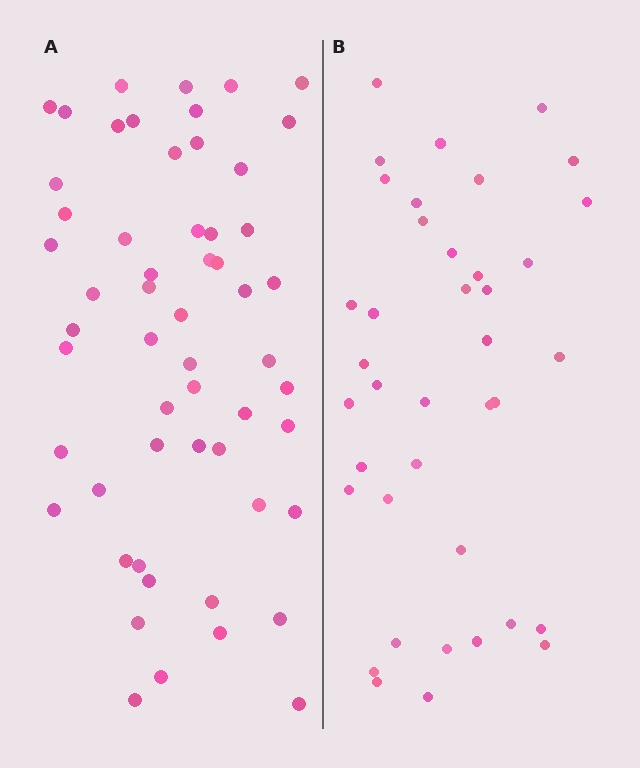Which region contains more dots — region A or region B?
Region A (the left region) has more dots.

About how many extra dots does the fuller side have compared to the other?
Region A has approximately 15 more dots than region B.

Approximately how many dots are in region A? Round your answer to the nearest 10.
About 60 dots. (The exact count is 56, which rounds to 60.)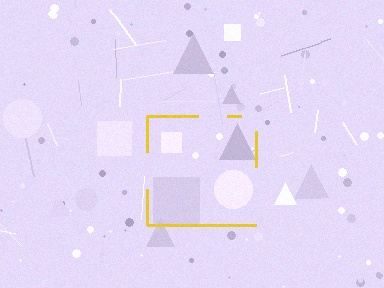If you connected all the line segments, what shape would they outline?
They would outline a square.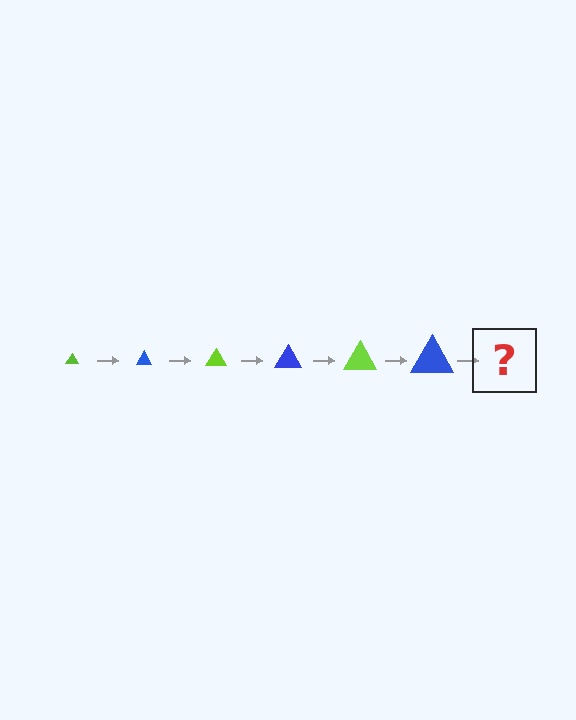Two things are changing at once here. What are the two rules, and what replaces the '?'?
The two rules are that the triangle grows larger each step and the color cycles through lime and blue. The '?' should be a lime triangle, larger than the previous one.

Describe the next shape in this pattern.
It should be a lime triangle, larger than the previous one.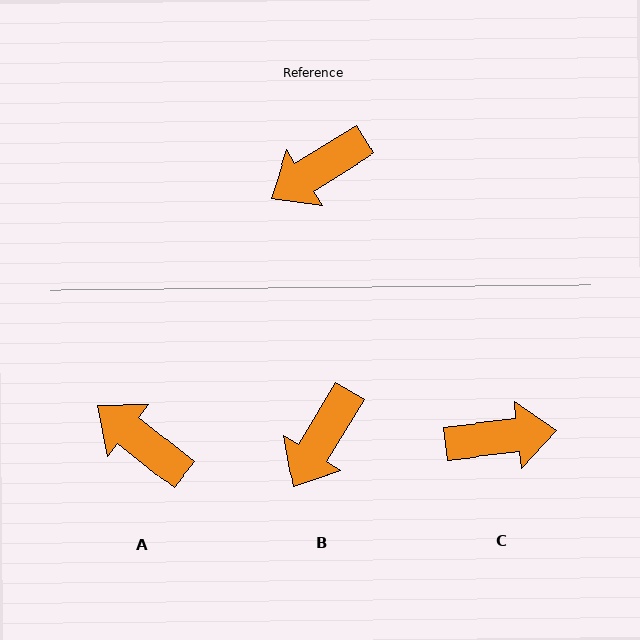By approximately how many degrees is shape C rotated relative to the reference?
Approximately 154 degrees counter-clockwise.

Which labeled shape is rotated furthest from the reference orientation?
C, about 154 degrees away.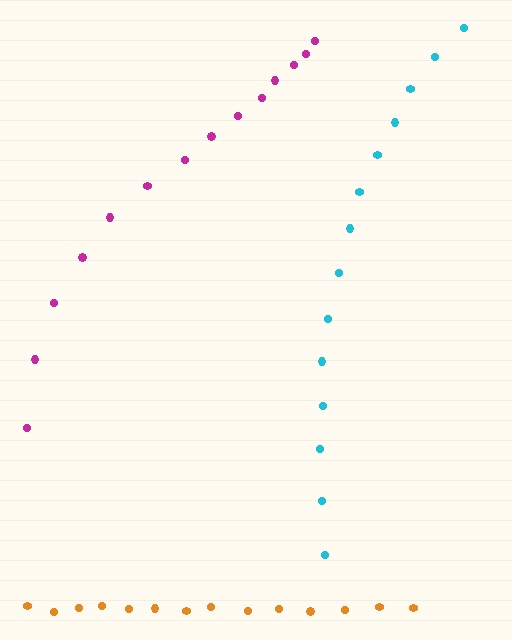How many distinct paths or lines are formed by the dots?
There are 3 distinct paths.